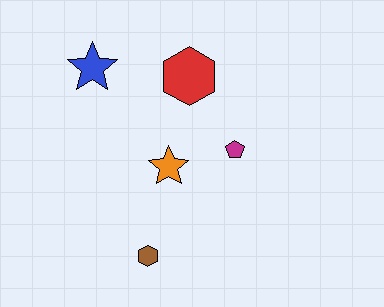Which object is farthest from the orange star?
The blue star is farthest from the orange star.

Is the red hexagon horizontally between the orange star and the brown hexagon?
No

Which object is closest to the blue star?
The red hexagon is closest to the blue star.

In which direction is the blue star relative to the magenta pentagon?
The blue star is to the left of the magenta pentagon.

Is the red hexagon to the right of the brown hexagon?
Yes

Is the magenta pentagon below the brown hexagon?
No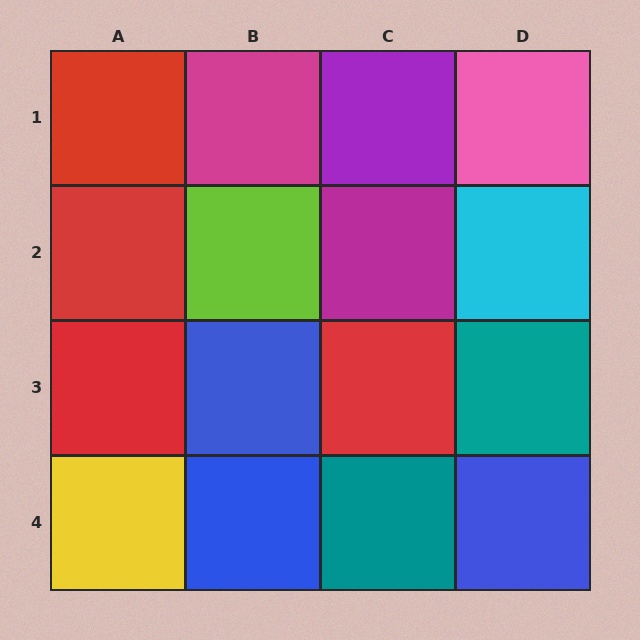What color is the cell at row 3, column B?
Blue.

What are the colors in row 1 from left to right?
Red, magenta, purple, pink.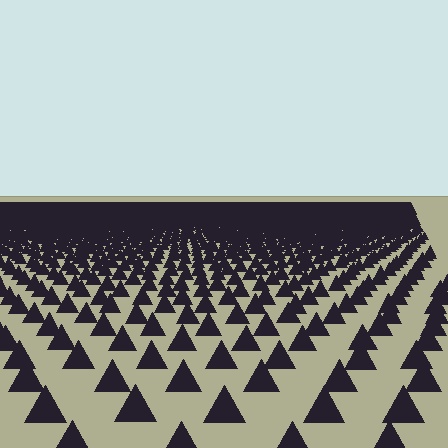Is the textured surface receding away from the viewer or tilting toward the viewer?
The surface is receding away from the viewer. Texture elements get smaller and denser toward the top.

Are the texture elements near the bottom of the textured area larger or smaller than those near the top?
Larger. Near the bottom, elements are closer to the viewer and appear at a bigger on-screen size.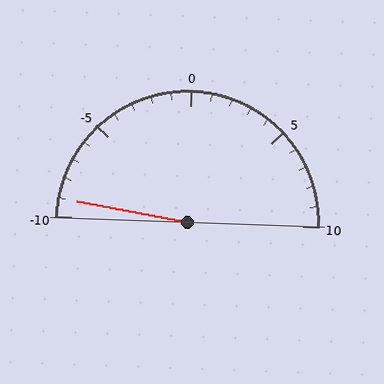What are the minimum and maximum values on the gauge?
The gauge ranges from -10 to 10.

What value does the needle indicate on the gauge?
The needle indicates approximately -9.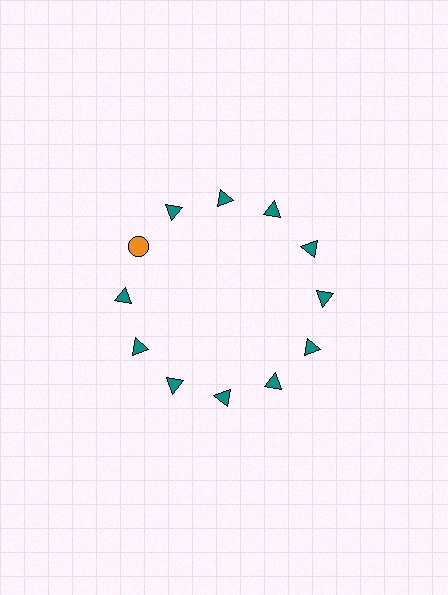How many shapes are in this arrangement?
There are 12 shapes arranged in a ring pattern.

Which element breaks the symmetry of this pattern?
The orange circle at roughly the 10 o'clock position breaks the symmetry. All other shapes are teal triangles.